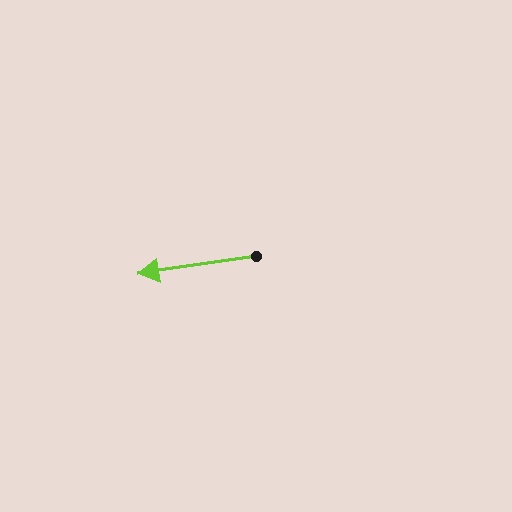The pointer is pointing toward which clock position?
Roughly 9 o'clock.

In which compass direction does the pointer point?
West.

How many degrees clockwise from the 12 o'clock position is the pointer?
Approximately 262 degrees.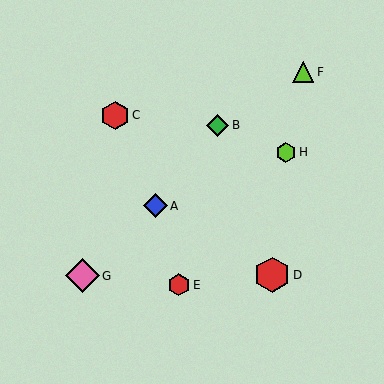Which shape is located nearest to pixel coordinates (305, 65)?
The lime triangle (labeled F) at (303, 72) is nearest to that location.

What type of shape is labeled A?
Shape A is a blue diamond.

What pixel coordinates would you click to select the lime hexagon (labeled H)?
Click at (286, 152) to select the lime hexagon H.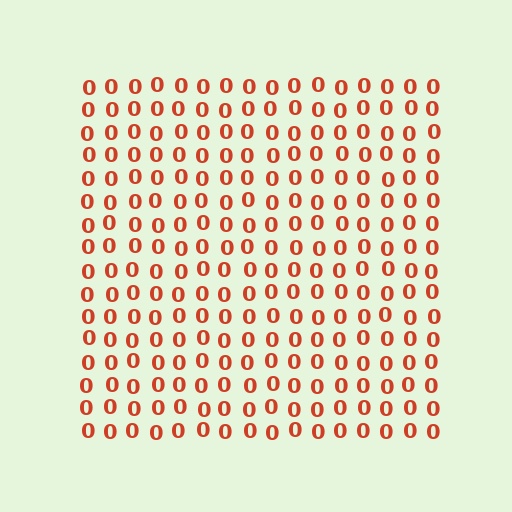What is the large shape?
The large shape is a square.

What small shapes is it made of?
It is made of small digit 0's.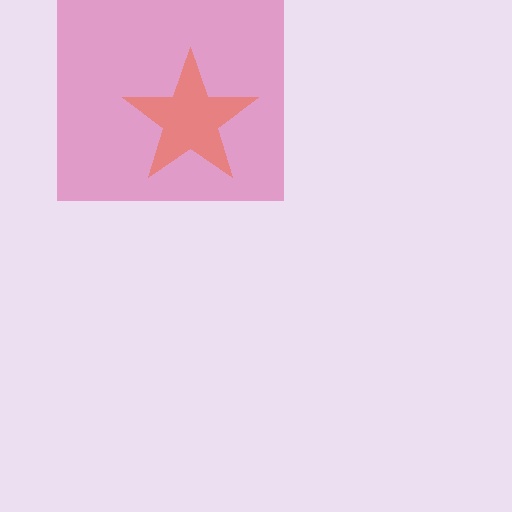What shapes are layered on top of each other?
The layered shapes are: an orange star, a pink square.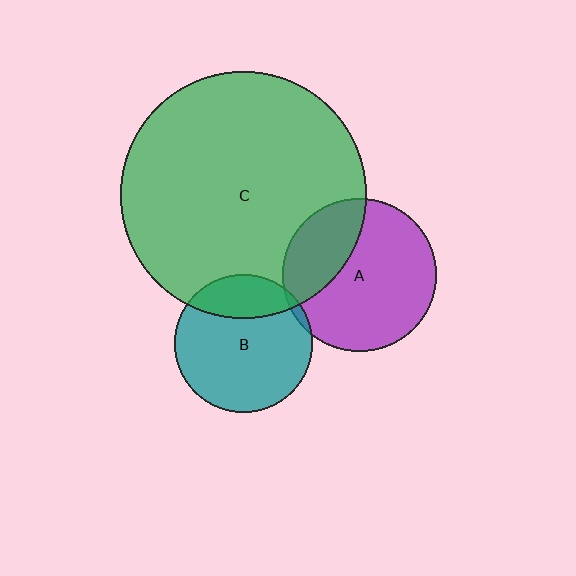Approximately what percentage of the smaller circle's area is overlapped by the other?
Approximately 30%.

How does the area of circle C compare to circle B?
Approximately 3.2 times.